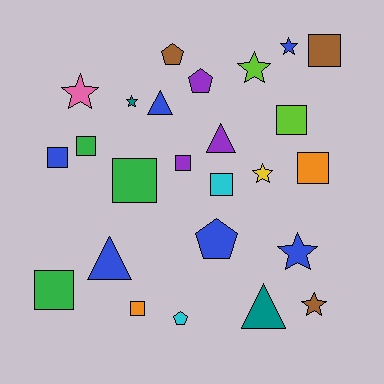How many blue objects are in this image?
There are 6 blue objects.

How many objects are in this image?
There are 25 objects.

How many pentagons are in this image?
There are 4 pentagons.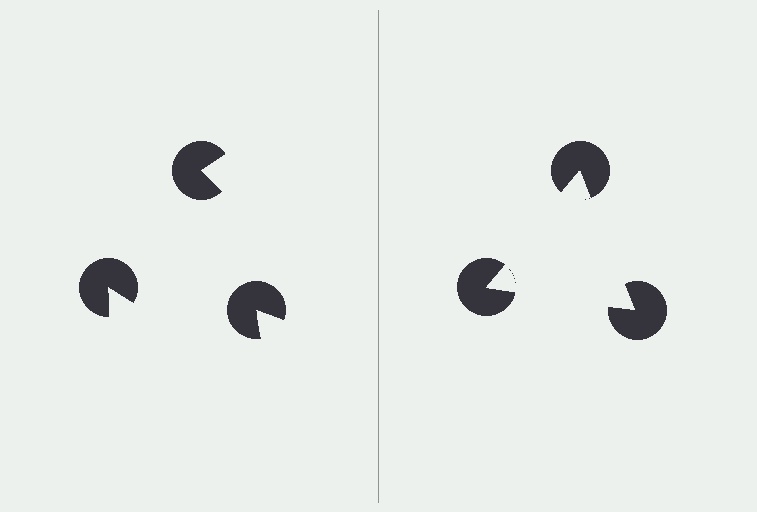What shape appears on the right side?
An illusory triangle.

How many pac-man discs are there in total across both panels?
6 — 3 on each side.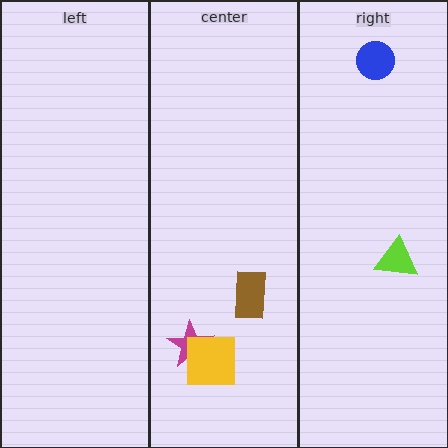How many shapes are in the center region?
3.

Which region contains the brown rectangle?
The center region.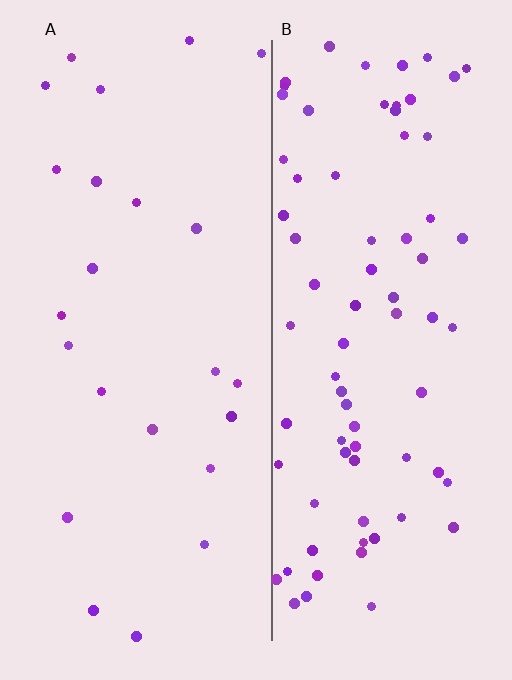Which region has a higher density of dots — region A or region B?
B (the right).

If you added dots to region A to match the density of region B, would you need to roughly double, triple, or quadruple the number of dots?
Approximately triple.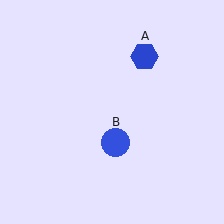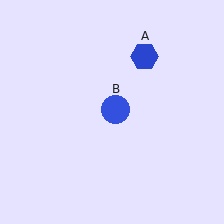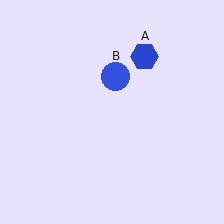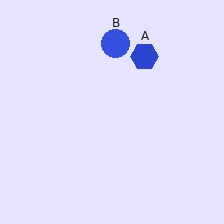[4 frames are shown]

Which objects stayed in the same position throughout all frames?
Blue hexagon (object A) remained stationary.